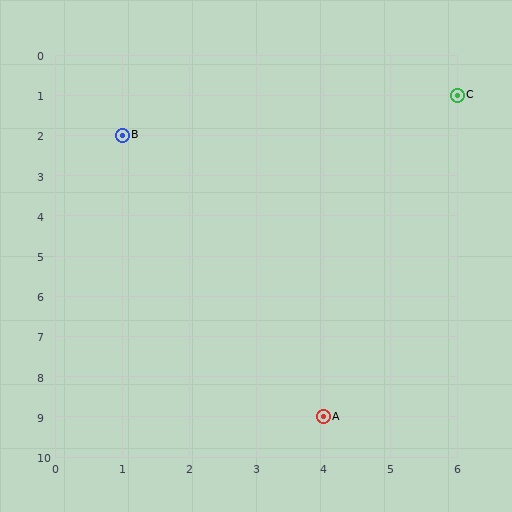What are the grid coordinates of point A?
Point A is at grid coordinates (4, 9).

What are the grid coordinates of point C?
Point C is at grid coordinates (6, 1).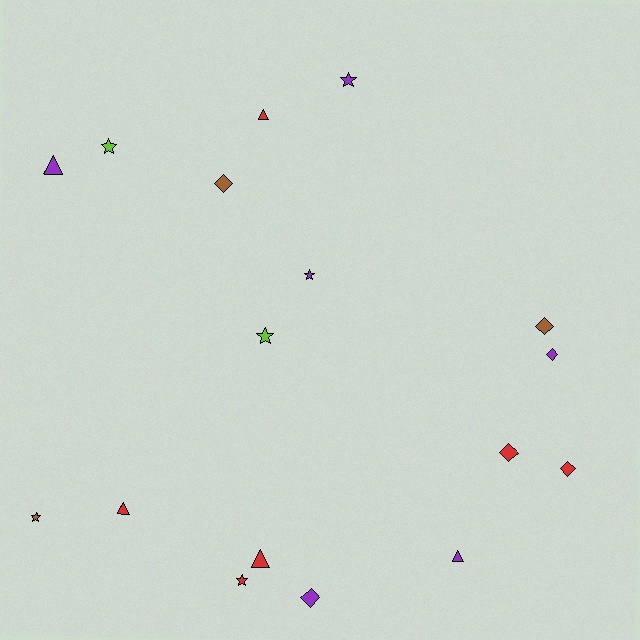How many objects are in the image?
There are 17 objects.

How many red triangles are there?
There are 3 red triangles.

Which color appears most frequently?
Purple, with 6 objects.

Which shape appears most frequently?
Diamond, with 6 objects.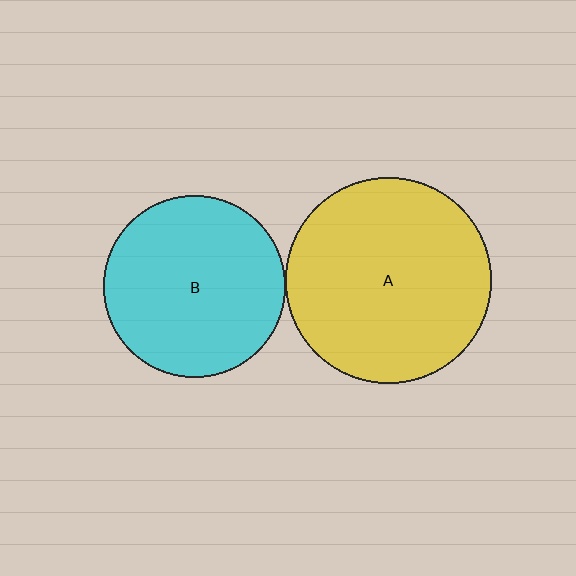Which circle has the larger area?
Circle A (yellow).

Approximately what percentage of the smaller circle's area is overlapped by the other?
Approximately 5%.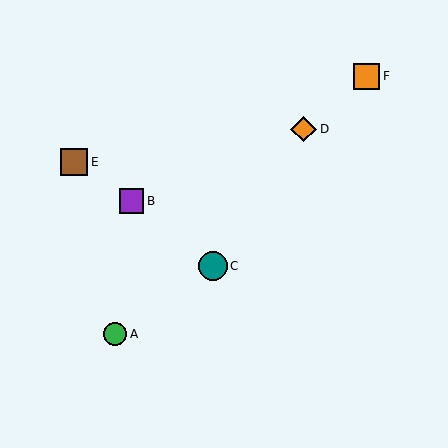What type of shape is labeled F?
Shape F is an orange square.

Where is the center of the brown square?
The center of the brown square is at (74, 162).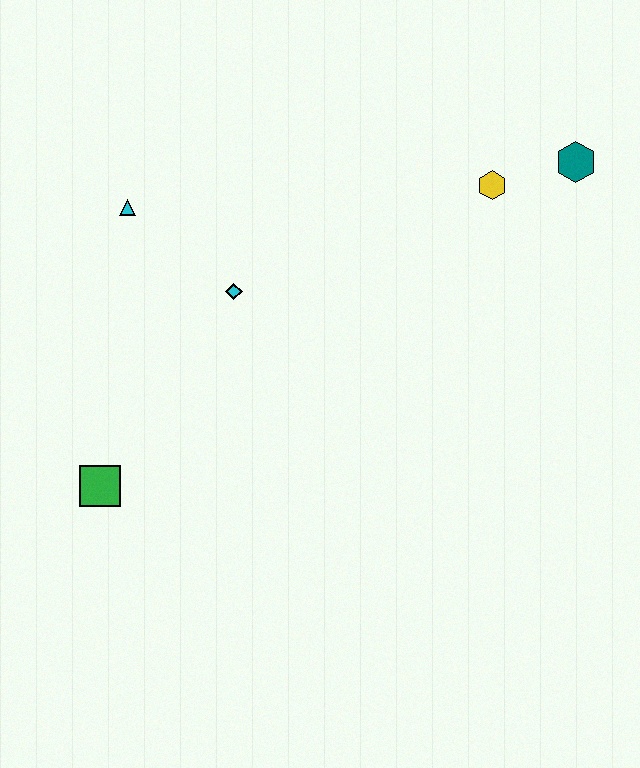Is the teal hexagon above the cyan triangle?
Yes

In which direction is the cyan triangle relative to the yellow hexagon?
The cyan triangle is to the left of the yellow hexagon.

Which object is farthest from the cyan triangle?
The teal hexagon is farthest from the cyan triangle.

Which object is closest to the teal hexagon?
The yellow hexagon is closest to the teal hexagon.